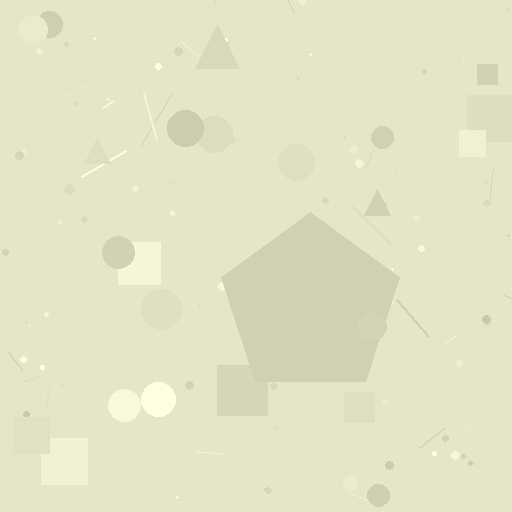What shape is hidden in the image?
A pentagon is hidden in the image.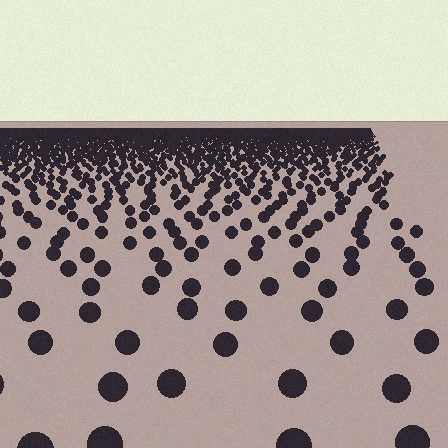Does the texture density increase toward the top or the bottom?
Density increases toward the top.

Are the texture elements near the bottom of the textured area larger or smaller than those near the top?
Larger. Near the bottom, elements are closer to the viewer and appear at a bigger on-screen size.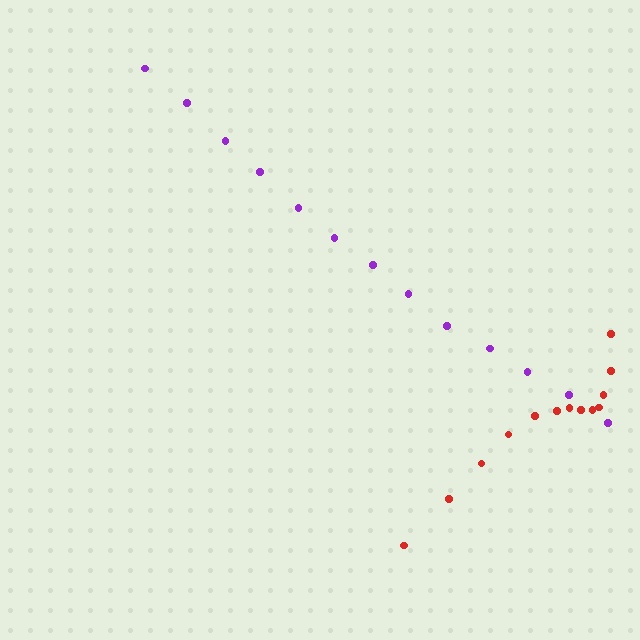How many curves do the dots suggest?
There are 2 distinct paths.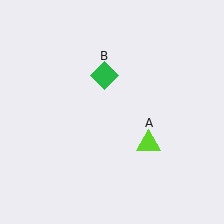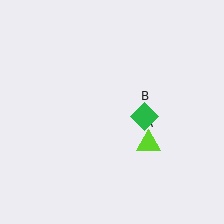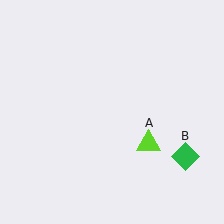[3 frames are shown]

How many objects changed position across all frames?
1 object changed position: green diamond (object B).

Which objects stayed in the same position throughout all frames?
Lime triangle (object A) remained stationary.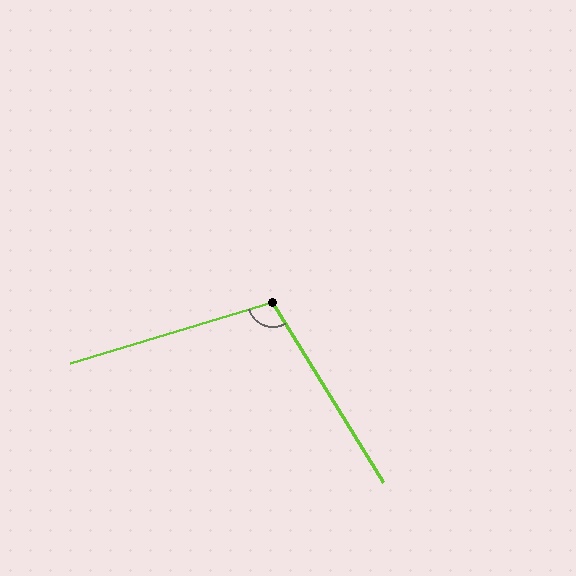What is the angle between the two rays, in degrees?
Approximately 105 degrees.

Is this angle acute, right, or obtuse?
It is obtuse.